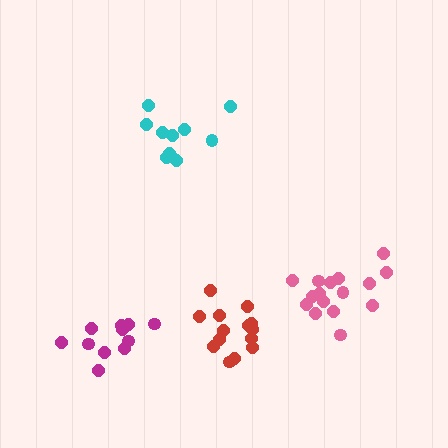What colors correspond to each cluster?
The clusters are colored: cyan, magenta, pink, red.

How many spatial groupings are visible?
There are 4 spatial groupings.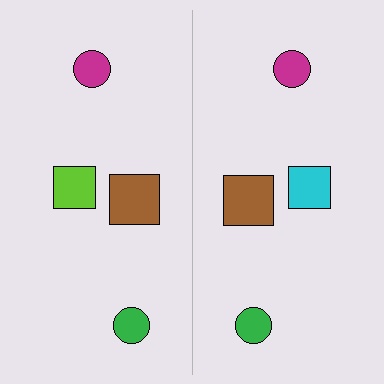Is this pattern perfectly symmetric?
No, the pattern is not perfectly symmetric. The cyan square on the right side breaks the symmetry — its mirror counterpart is lime.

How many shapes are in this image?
There are 8 shapes in this image.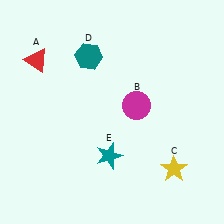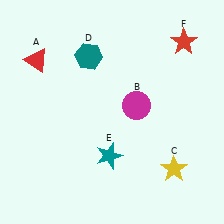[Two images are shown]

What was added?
A red star (F) was added in Image 2.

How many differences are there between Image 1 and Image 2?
There is 1 difference between the two images.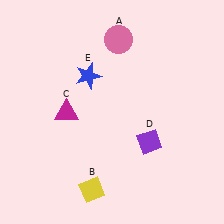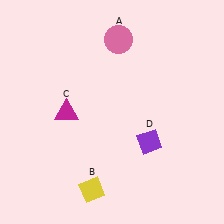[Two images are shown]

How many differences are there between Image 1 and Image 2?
There is 1 difference between the two images.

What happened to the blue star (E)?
The blue star (E) was removed in Image 2. It was in the top-left area of Image 1.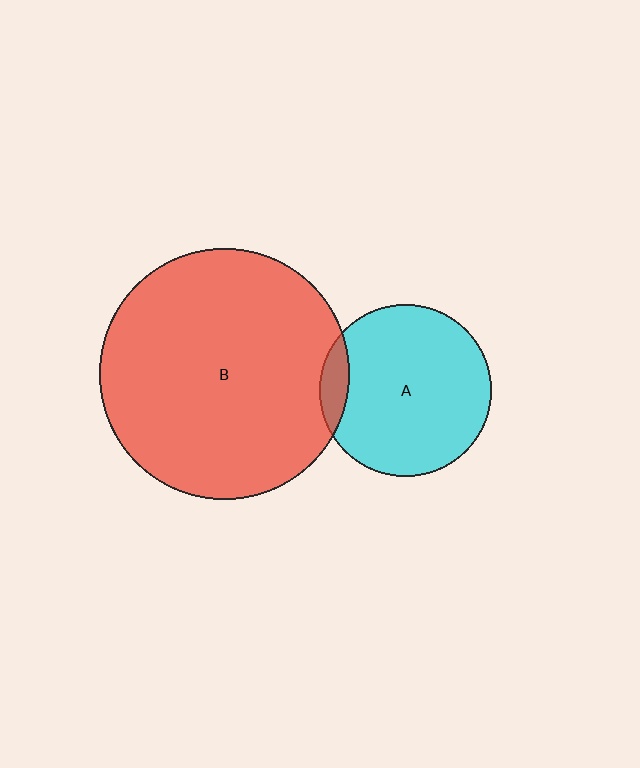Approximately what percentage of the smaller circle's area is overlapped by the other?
Approximately 10%.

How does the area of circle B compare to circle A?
Approximately 2.1 times.